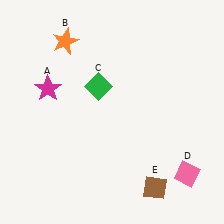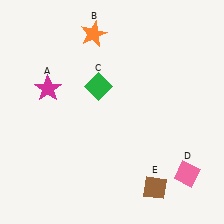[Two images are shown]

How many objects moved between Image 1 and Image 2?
1 object moved between the two images.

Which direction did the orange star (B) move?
The orange star (B) moved right.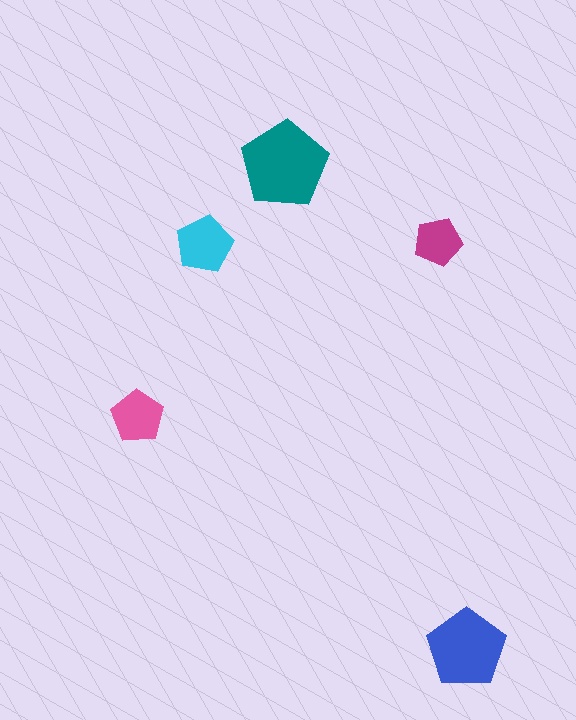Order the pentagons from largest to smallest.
the teal one, the blue one, the cyan one, the pink one, the magenta one.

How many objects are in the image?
There are 5 objects in the image.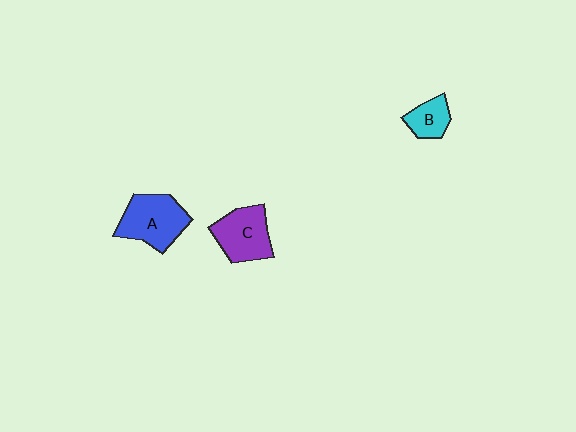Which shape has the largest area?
Shape A (blue).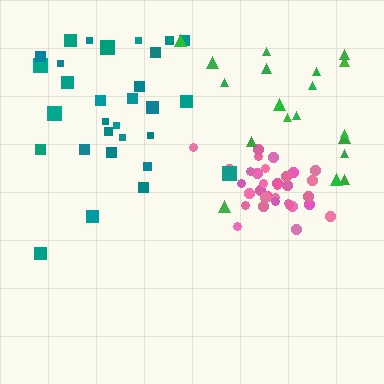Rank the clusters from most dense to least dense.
pink, teal, green.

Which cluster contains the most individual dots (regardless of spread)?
Pink (33).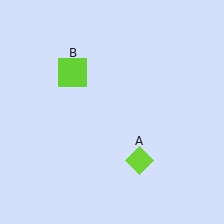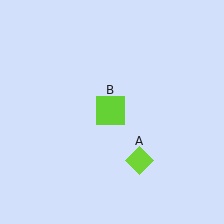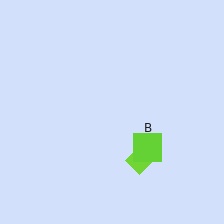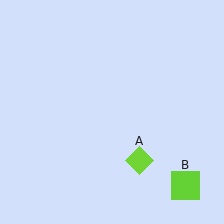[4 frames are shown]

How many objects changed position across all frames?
1 object changed position: lime square (object B).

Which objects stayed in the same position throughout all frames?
Lime diamond (object A) remained stationary.